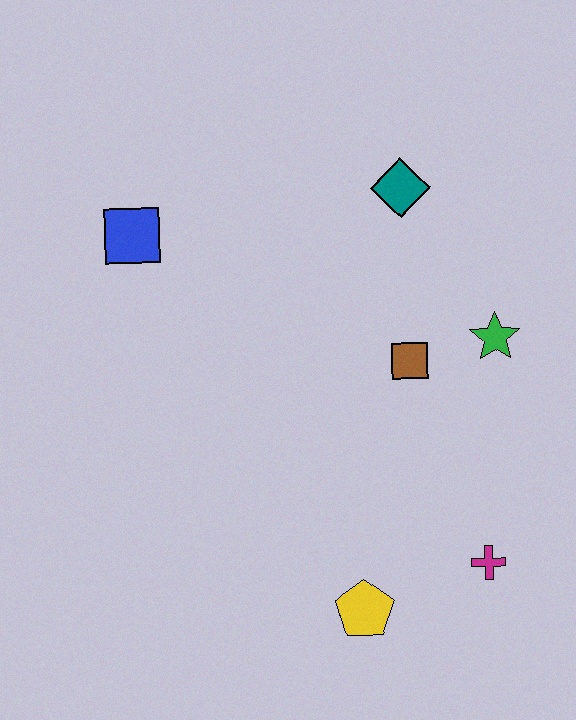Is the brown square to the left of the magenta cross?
Yes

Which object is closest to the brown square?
The green star is closest to the brown square.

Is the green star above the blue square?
No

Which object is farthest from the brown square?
The blue square is farthest from the brown square.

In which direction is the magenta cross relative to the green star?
The magenta cross is below the green star.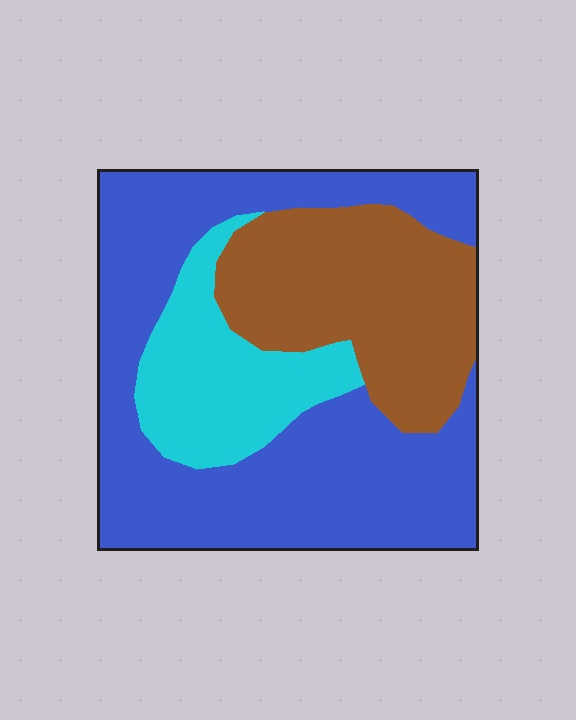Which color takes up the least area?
Cyan, at roughly 20%.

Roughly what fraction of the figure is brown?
Brown covers around 30% of the figure.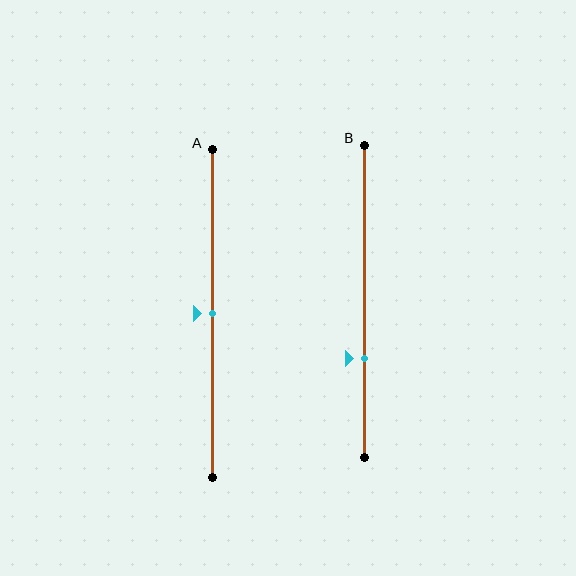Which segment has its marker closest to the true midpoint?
Segment A has its marker closest to the true midpoint.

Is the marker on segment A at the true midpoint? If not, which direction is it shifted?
Yes, the marker on segment A is at the true midpoint.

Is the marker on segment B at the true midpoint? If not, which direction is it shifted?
No, the marker on segment B is shifted downward by about 18% of the segment length.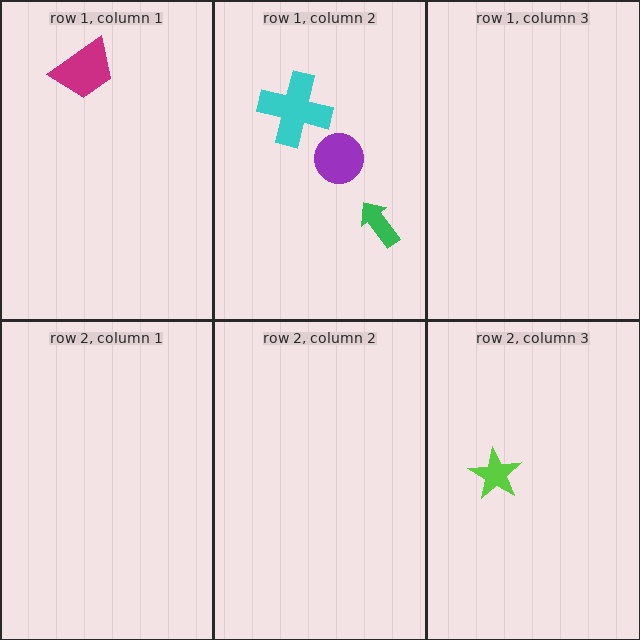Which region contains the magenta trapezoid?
The row 1, column 1 region.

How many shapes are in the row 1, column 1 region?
1.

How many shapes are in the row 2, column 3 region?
1.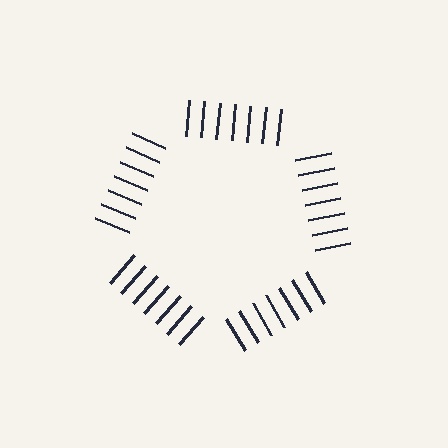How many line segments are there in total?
35 — 7 along each of the 5 edges.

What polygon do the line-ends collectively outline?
An illusory pentagon — the line segments terminate on its edges but no continuous stroke is drawn.